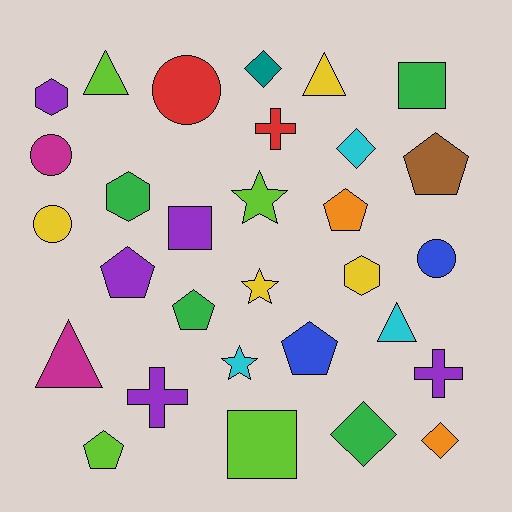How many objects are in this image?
There are 30 objects.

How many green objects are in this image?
There are 4 green objects.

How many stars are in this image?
There are 3 stars.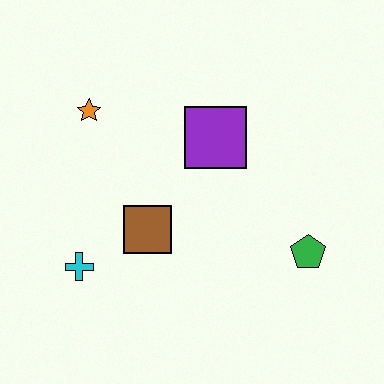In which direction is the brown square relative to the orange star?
The brown square is below the orange star.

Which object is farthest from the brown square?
The green pentagon is farthest from the brown square.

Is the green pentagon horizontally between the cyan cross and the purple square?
No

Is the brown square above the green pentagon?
Yes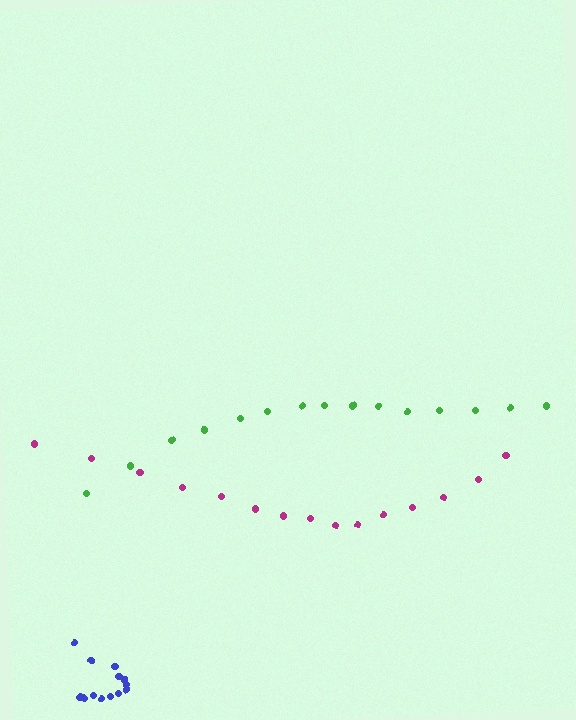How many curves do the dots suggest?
There are 3 distinct paths.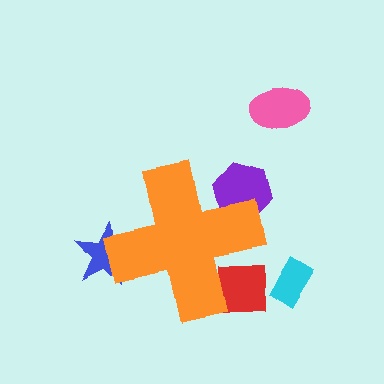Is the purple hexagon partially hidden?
Yes, the purple hexagon is partially hidden behind the orange cross.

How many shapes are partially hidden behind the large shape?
3 shapes are partially hidden.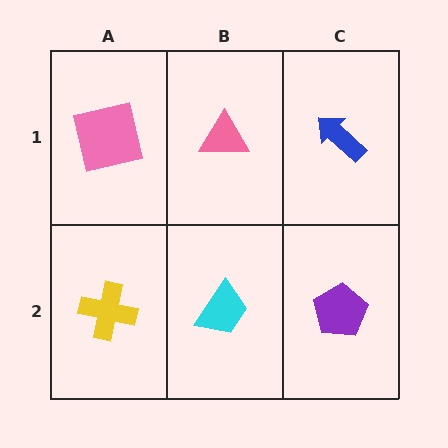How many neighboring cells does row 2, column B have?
3.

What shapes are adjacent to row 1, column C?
A purple pentagon (row 2, column C), a pink triangle (row 1, column B).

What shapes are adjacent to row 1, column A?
A yellow cross (row 2, column A), a pink triangle (row 1, column B).